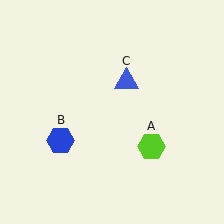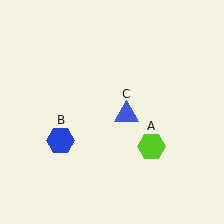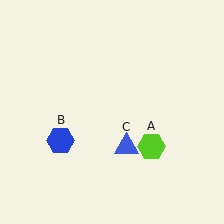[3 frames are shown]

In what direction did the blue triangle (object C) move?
The blue triangle (object C) moved down.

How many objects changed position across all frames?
1 object changed position: blue triangle (object C).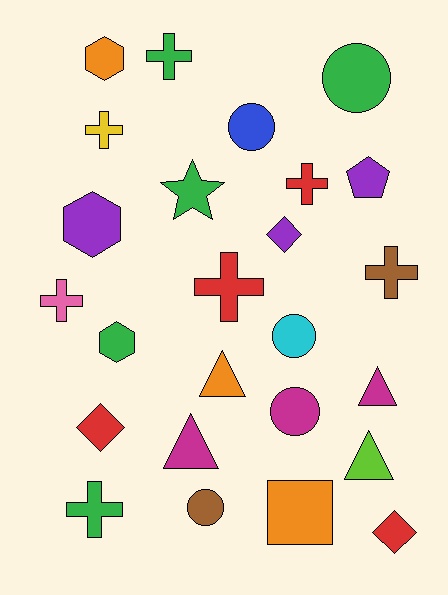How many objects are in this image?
There are 25 objects.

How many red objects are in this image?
There are 4 red objects.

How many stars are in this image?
There is 1 star.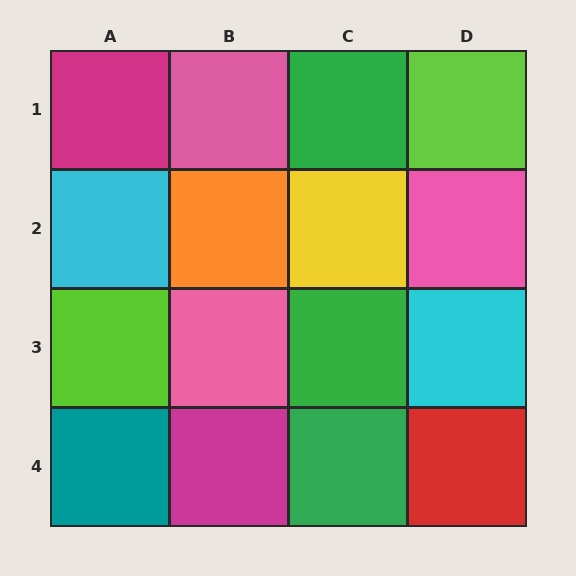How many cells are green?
3 cells are green.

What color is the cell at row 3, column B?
Pink.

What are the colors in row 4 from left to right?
Teal, magenta, green, red.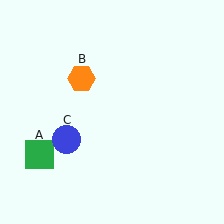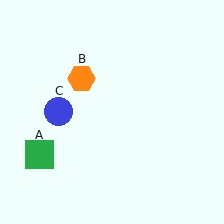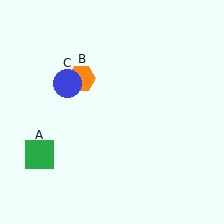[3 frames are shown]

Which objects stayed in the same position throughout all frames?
Green square (object A) and orange hexagon (object B) remained stationary.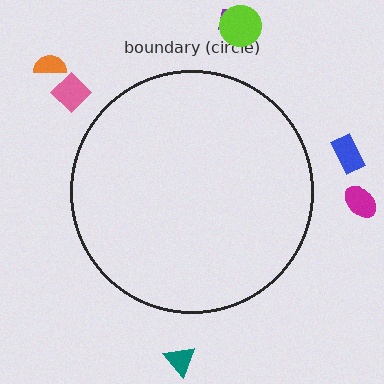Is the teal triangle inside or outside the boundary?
Outside.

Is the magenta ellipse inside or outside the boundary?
Outside.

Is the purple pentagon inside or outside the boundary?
Outside.